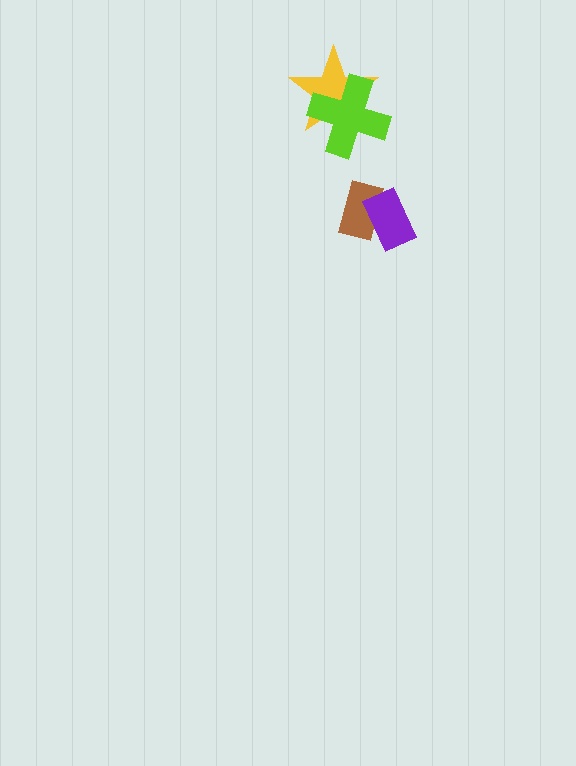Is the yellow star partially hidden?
Yes, it is partially covered by another shape.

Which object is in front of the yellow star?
The lime cross is in front of the yellow star.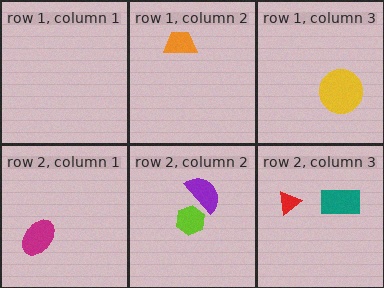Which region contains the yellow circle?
The row 1, column 3 region.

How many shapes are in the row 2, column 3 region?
2.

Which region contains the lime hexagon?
The row 2, column 2 region.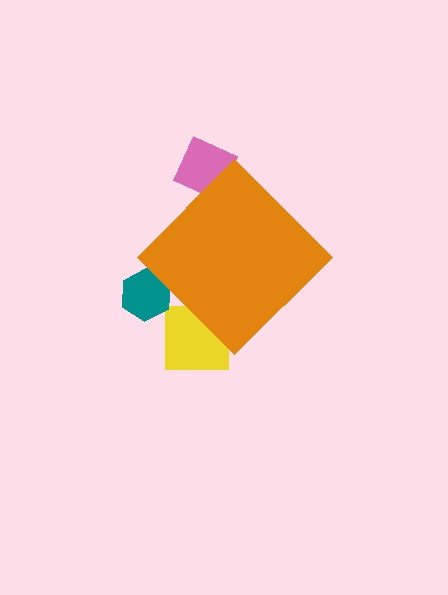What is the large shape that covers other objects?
An orange diamond.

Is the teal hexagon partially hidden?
Yes, the teal hexagon is partially hidden behind the orange diamond.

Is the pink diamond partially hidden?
Yes, the pink diamond is partially hidden behind the orange diamond.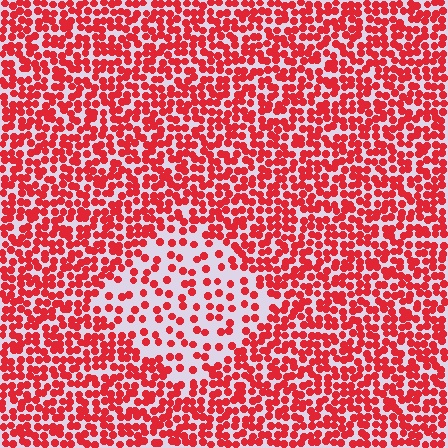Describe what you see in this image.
The image contains small red elements arranged at two different densities. A diamond-shaped region is visible where the elements are less densely packed than the surrounding area.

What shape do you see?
I see a diamond.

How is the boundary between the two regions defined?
The boundary is defined by a change in element density (approximately 2.3x ratio). All elements are the same color, size, and shape.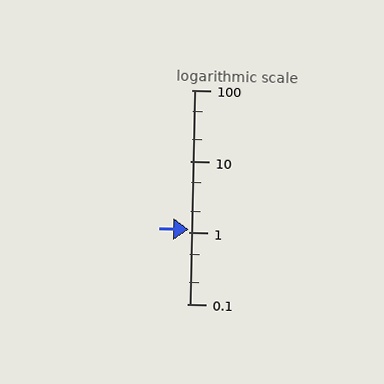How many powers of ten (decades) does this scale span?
The scale spans 3 decades, from 0.1 to 100.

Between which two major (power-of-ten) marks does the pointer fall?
The pointer is between 1 and 10.